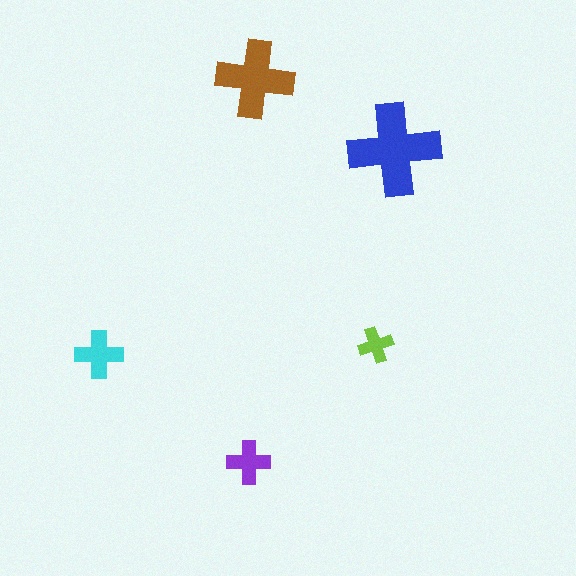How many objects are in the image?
There are 5 objects in the image.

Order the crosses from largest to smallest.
the blue one, the brown one, the cyan one, the purple one, the lime one.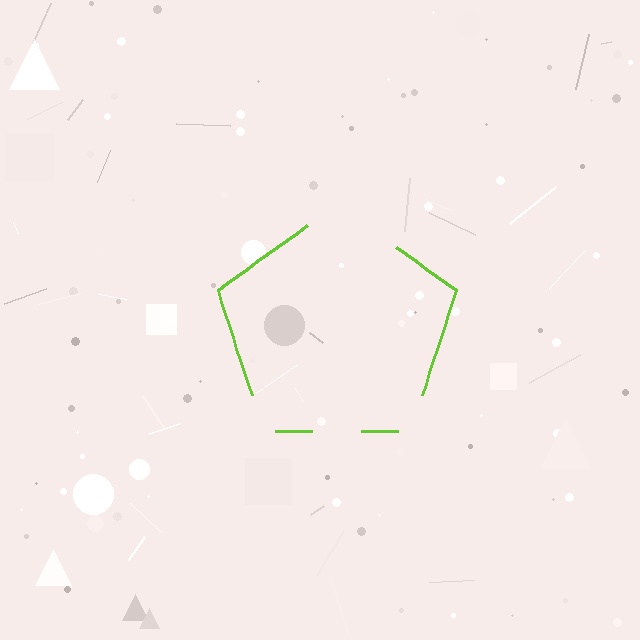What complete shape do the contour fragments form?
The contour fragments form a pentagon.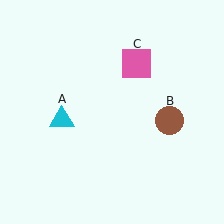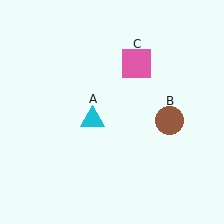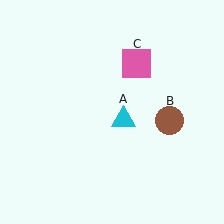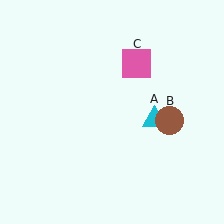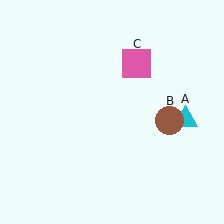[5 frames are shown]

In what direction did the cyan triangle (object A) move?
The cyan triangle (object A) moved right.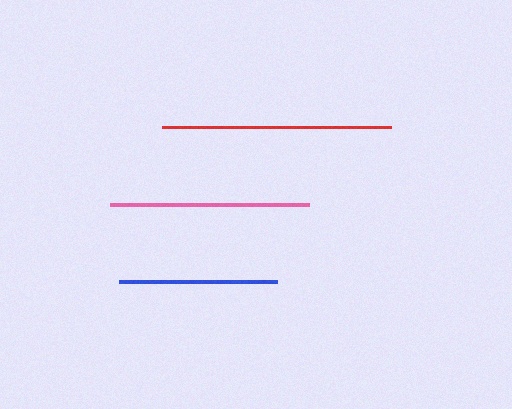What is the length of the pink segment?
The pink segment is approximately 198 pixels long.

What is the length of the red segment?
The red segment is approximately 229 pixels long.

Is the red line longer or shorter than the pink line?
The red line is longer than the pink line.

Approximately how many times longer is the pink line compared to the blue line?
The pink line is approximately 1.3 times the length of the blue line.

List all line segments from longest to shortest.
From longest to shortest: red, pink, blue.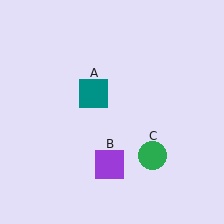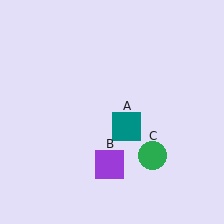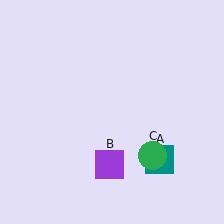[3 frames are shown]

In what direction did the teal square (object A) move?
The teal square (object A) moved down and to the right.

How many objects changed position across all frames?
1 object changed position: teal square (object A).